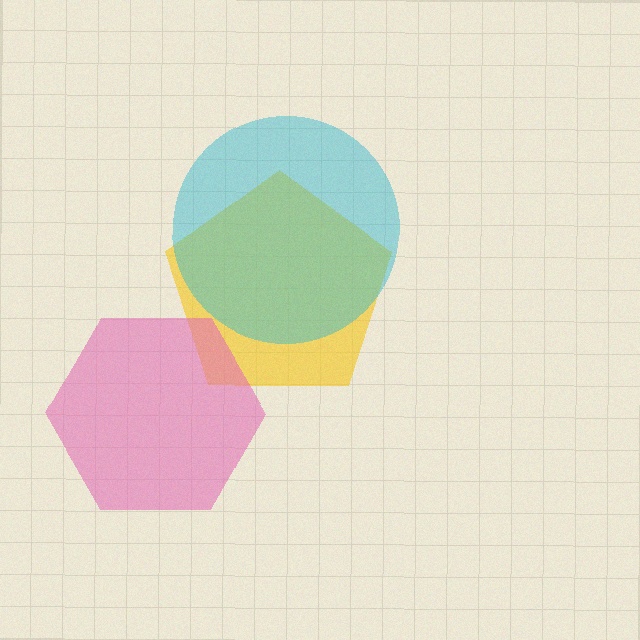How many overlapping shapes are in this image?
There are 3 overlapping shapes in the image.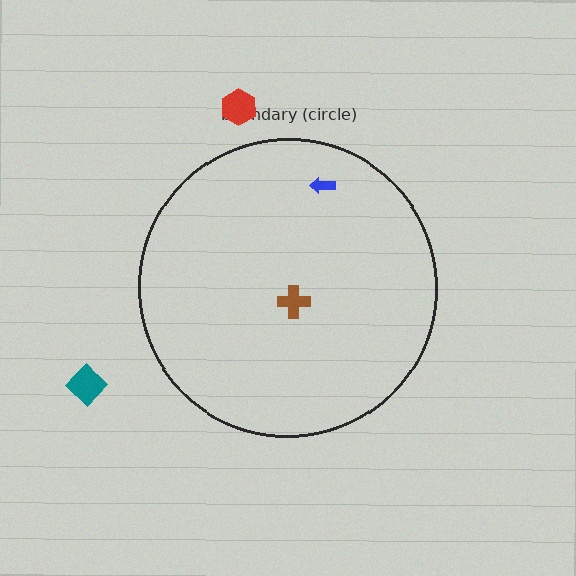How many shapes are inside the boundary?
2 inside, 2 outside.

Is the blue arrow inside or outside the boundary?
Inside.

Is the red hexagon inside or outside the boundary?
Outside.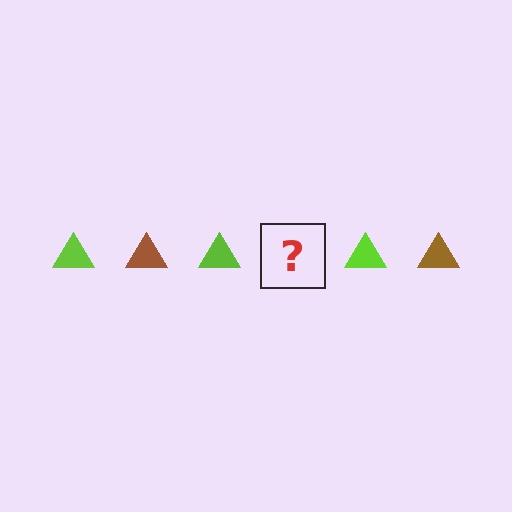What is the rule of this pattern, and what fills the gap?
The rule is that the pattern cycles through lime, brown triangles. The gap should be filled with a brown triangle.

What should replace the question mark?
The question mark should be replaced with a brown triangle.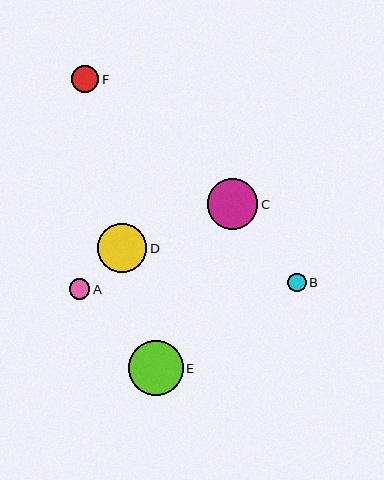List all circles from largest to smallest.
From largest to smallest: E, C, D, F, A, B.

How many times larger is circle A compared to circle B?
Circle A is approximately 1.1 times the size of circle B.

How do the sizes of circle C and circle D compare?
Circle C and circle D are approximately the same size.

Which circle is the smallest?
Circle B is the smallest with a size of approximately 19 pixels.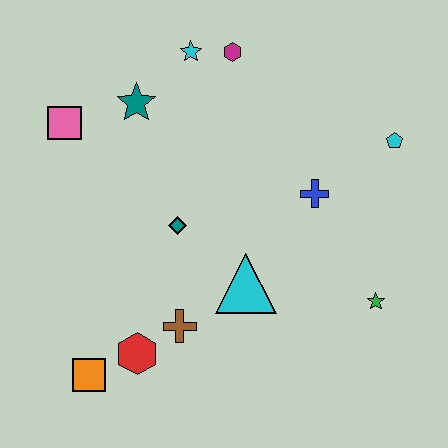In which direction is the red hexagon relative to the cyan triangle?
The red hexagon is to the left of the cyan triangle.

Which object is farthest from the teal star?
The green star is farthest from the teal star.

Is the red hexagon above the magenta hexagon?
No